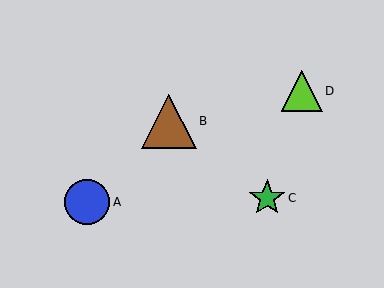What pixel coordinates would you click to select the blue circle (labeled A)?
Click at (87, 202) to select the blue circle A.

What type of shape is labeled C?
Shape C is a green star.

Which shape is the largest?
The brown triangle (labeled B) is the largest.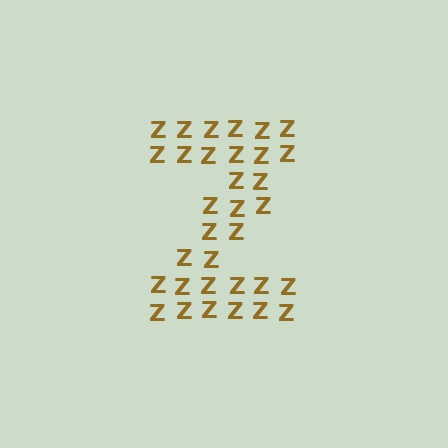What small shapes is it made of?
It is made of small letter Z's.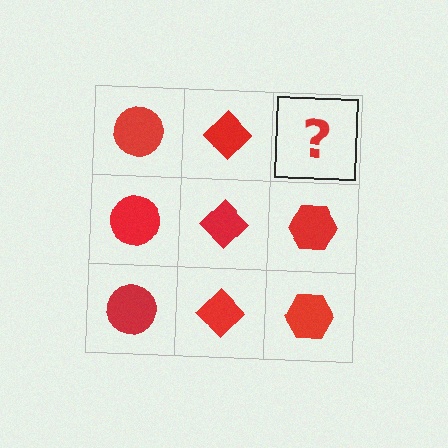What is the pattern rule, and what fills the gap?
The rule is that each column has a consistent shape. The gap should be filled with a red hexagon.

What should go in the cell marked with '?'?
The missing cell should contain a red hexagon.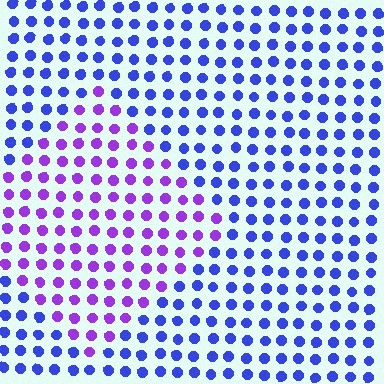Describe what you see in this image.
The image is filled with small blue elements in a uniform arrangement. A diamond-shaped region is visible where the elements are tinted to a slightly different hue, forming a subtle color boundary.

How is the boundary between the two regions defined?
The boundary is defined purely by a slight shift in hue (about 43 degrees). Spacing, size, and orientation are identical on both sides.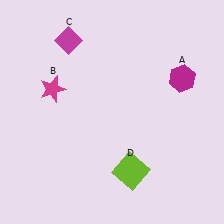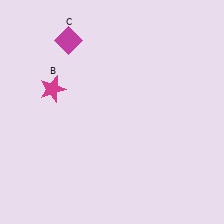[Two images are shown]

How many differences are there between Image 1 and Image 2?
There are 2 differences between the two images.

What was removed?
The magenta hexagon (A), the lime square (D) were removed in Image 2.